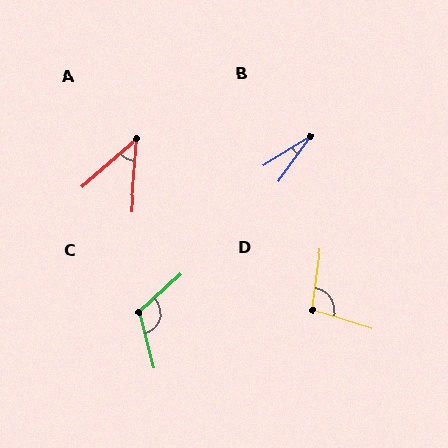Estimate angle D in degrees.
Approximately 99 degrees.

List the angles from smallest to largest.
B (22°), A (45°), D (99°), C (117°).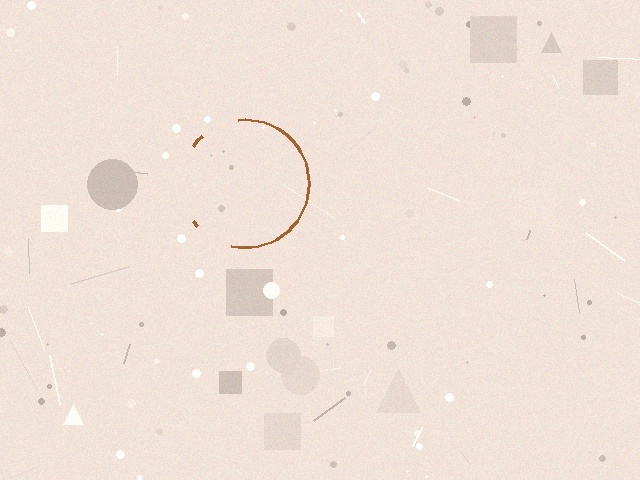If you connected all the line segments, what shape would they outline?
They would outline a circle.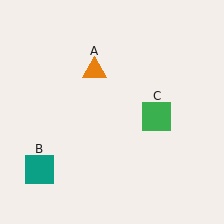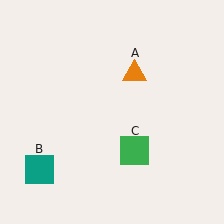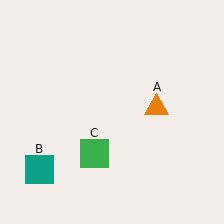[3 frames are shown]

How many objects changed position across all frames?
2 objects changed position: orange triangle (object A), green square (object C).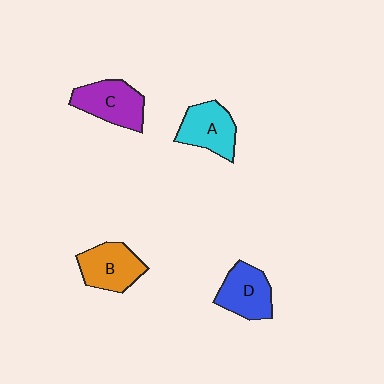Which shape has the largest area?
Shape C (purple).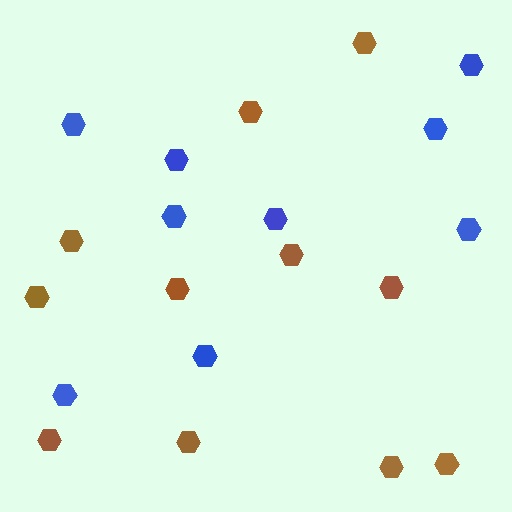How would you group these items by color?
There are 2 groups: one group of blue hexagons (9) and one group of brown hexagons (11).